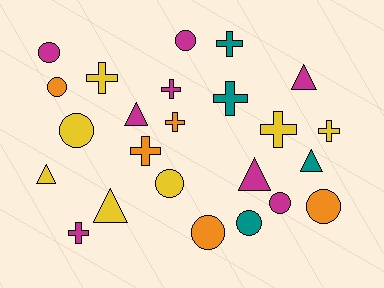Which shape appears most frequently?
Cross, with 9 objects.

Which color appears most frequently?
Magenta, with 8 objects.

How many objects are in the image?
There are 24 objects.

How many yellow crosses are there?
There are 3 yellow crosses.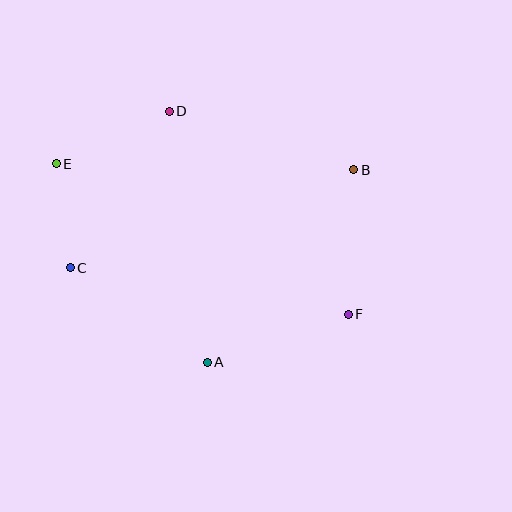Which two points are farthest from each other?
Points E and F are farthest from each other.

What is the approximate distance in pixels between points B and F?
The distance between B and F is approximately 145 pixels.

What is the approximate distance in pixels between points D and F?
The distance between D and F is approximately 271 pixels.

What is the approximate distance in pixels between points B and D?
The distance between B and D is approximately 194 pixels.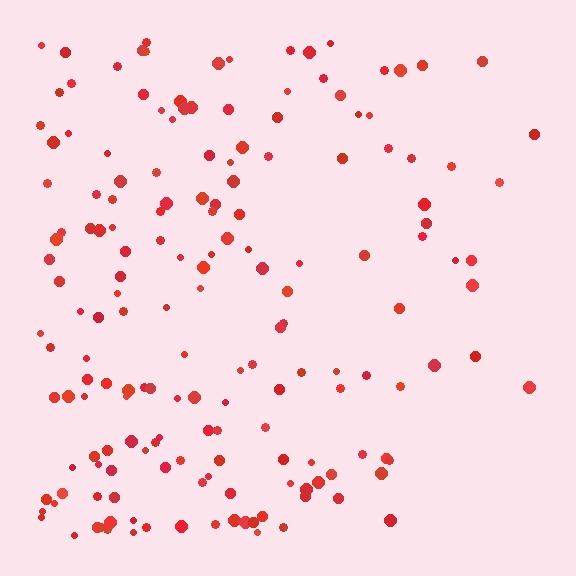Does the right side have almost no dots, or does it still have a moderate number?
Still a moderate number, just noticeably fewer than the left.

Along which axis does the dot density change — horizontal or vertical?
Horizontal.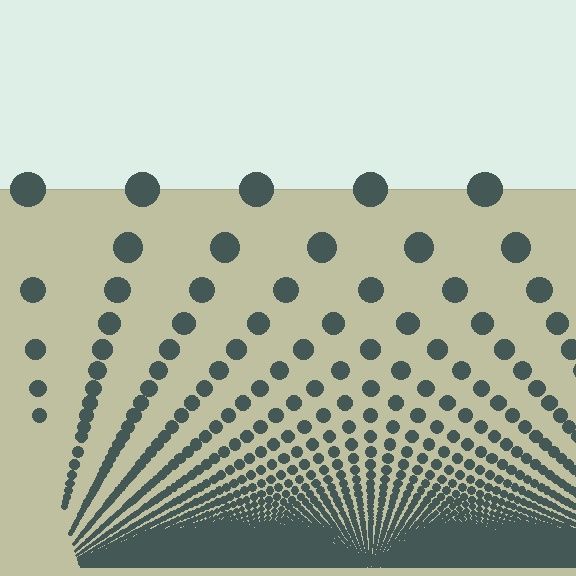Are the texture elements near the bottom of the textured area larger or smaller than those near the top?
Smaller. The gradient is inverted — elements near the bottom are smaller and denser.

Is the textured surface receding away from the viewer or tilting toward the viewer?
The surface appears to tilt toward the viewer. Texture elements get larger and sparser toward the top.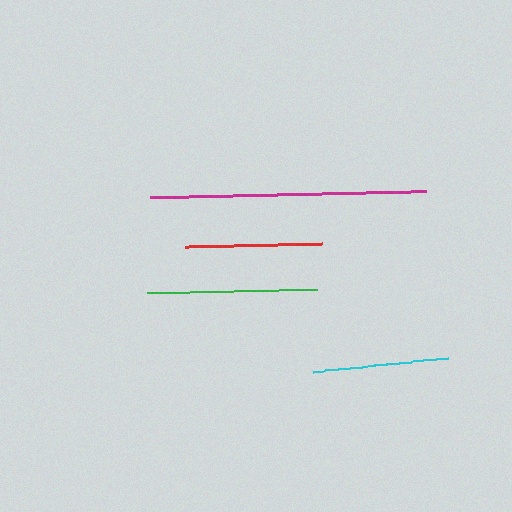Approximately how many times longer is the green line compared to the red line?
The green line is approximately 1.2 times the length of the red line.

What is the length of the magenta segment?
The magenta segment is approximately 276 pixels long.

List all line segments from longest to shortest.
From longest to shortest: magenta, green, red, cyan.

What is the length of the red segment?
The red segment is approximately 137 pixels long.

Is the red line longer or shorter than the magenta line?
The magenta line is longer than the red line.